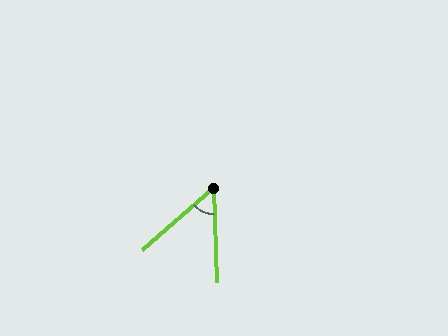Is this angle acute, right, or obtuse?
It is acute.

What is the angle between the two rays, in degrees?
Approximately 51 degrees.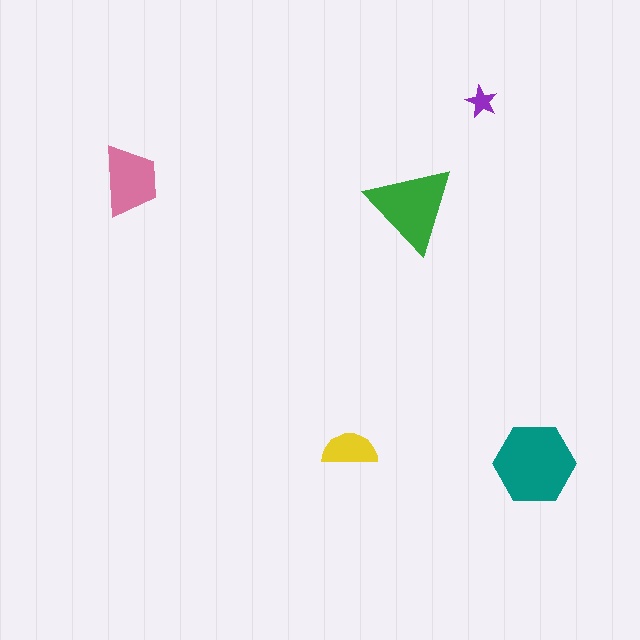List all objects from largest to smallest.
The teal hexagon, the green triangle, the pink trapezoid, the yellow semicircle, the purple star.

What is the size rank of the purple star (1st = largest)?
5th.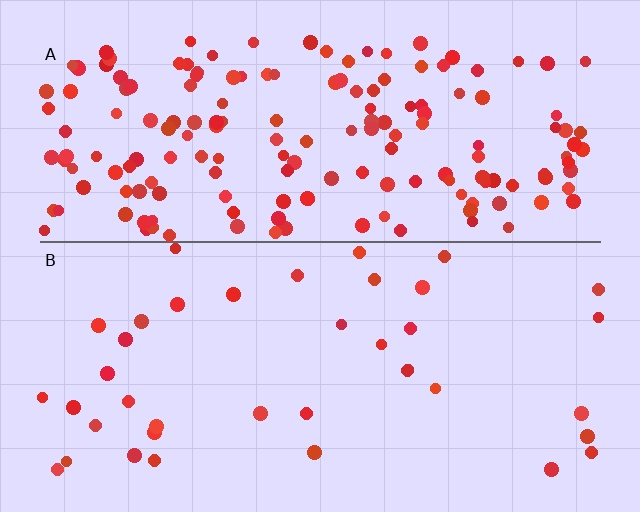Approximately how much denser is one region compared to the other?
Approximately 4.5× — region A over region B.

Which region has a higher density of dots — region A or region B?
A (the top).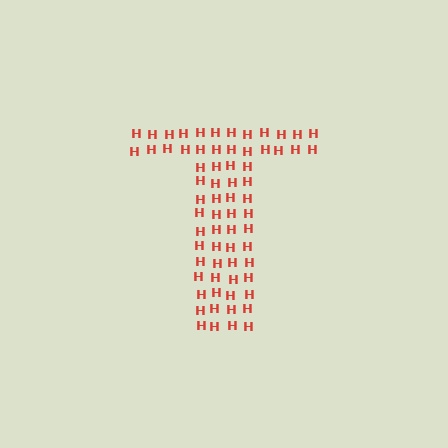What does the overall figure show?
The overall figure shows the letter T.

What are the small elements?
The small elements are letter H's.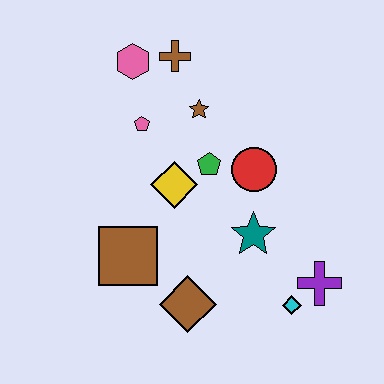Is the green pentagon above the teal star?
Yes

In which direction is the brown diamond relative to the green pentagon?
The brown diamond is below the green pentagon.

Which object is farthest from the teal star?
The pink hexagon is farthest from the teal star.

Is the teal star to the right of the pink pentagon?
Yes